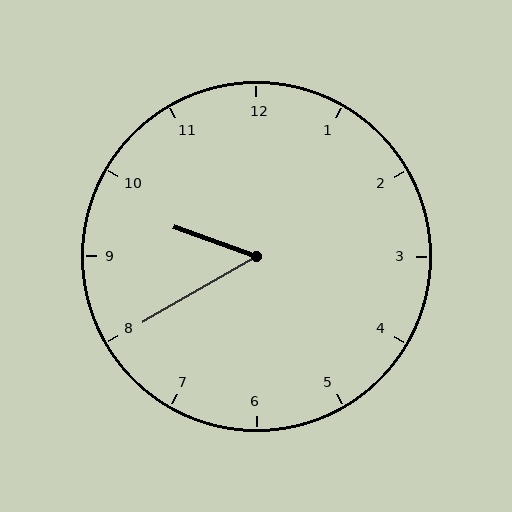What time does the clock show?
9:40.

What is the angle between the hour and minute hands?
Approximately 50 degrees.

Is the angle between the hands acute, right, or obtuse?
It is acute.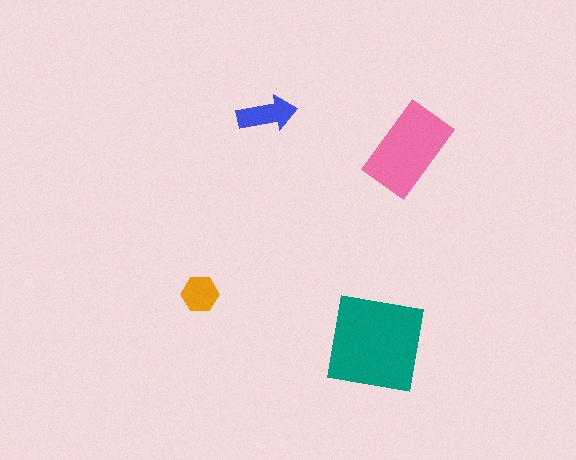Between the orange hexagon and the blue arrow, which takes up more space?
The blue arrow.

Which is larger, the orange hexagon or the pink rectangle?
The pink rectangle.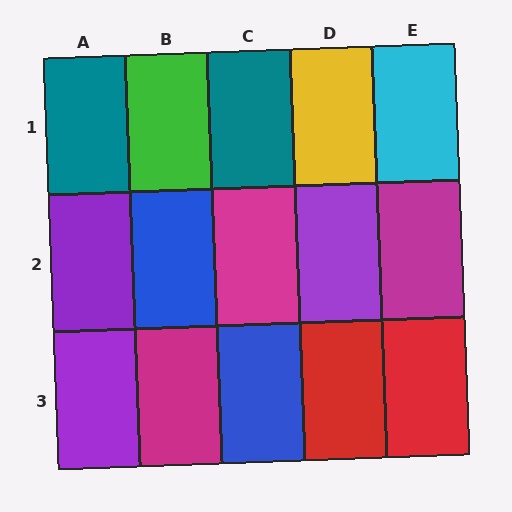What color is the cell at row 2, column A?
Purple.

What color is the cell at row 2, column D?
Purple.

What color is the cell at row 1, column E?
Cyan.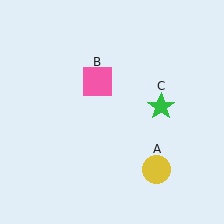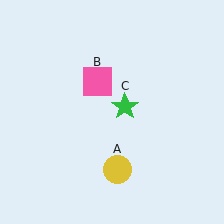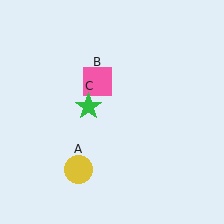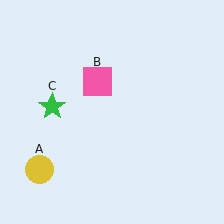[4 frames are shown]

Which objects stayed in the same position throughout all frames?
Pink square (object B) remained stationary.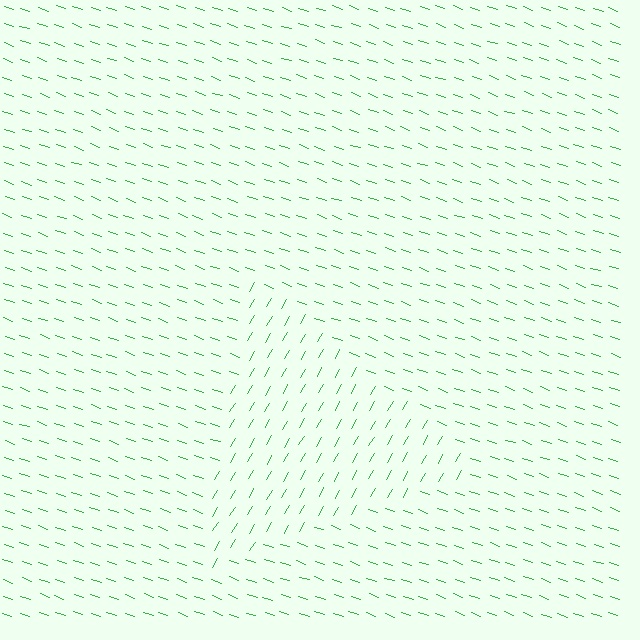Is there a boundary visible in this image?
Yes, there is a texture boundary formed by a change in line orientation.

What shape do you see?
I see a triangle.